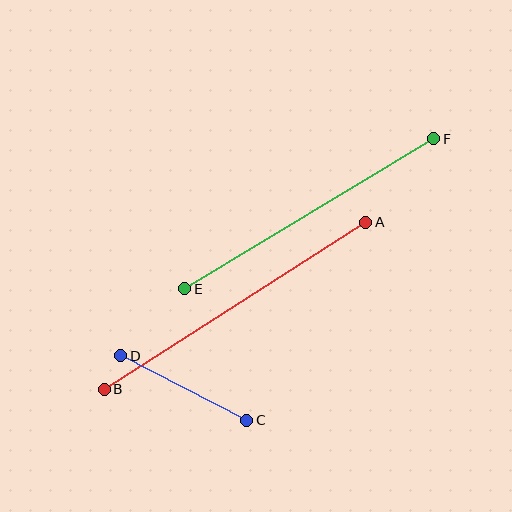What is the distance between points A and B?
The distance is approximately 310 pixels.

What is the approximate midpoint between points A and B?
The midpoint is at approximately (235, 306) pixels.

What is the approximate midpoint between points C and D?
The midpoint is at approximately (184, 388) pixels.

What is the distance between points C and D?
The distance is approximately 141 pixels.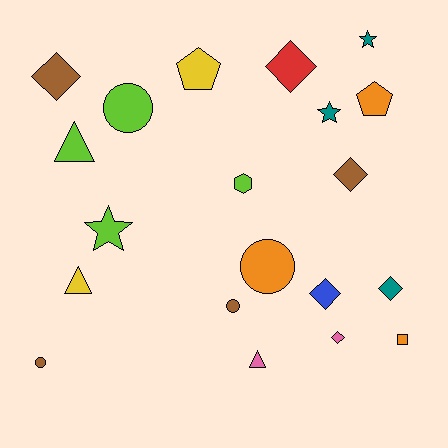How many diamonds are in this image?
There are 6 diamonds.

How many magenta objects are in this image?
There are no magenta objects.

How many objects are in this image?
There are 20 objects.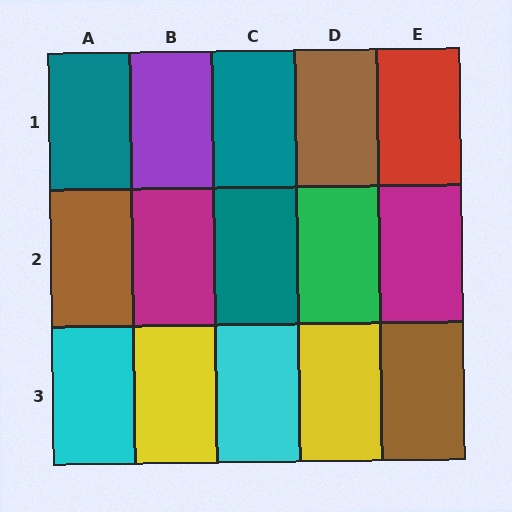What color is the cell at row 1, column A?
Teal.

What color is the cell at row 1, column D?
Brown.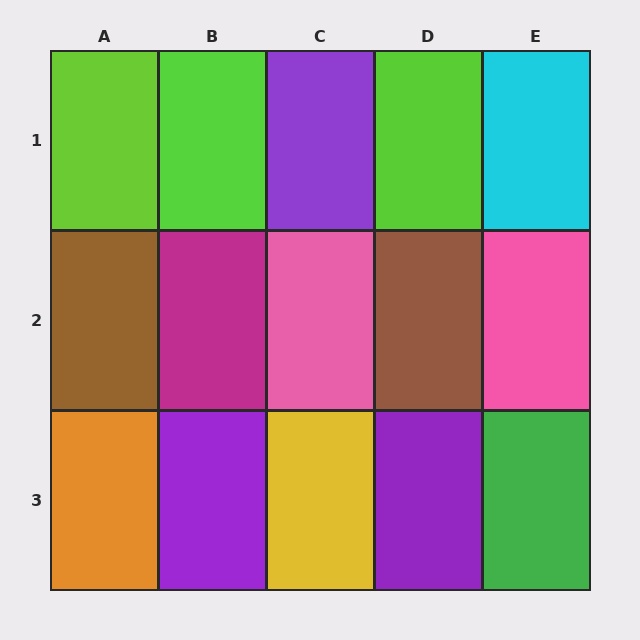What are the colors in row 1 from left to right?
Lime, lime, purple, lime, cyan.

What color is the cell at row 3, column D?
Purple.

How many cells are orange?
1 cell is orange.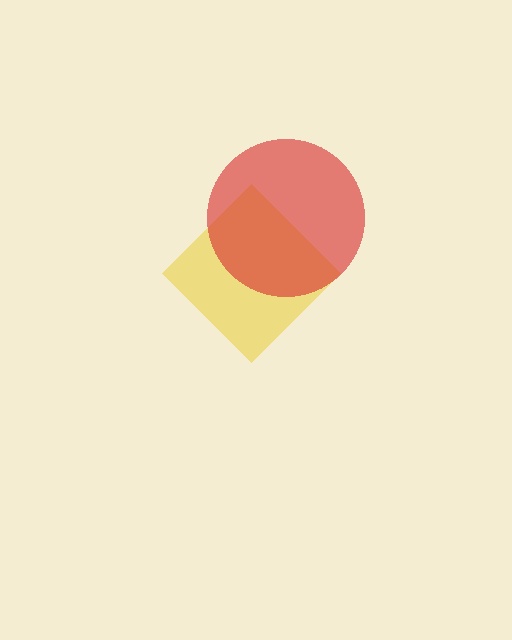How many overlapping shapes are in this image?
There are 2 overlapping shapes in the image.